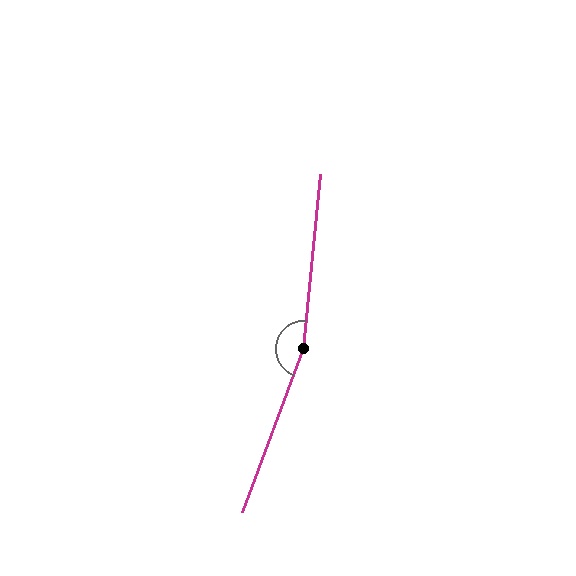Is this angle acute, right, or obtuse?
It is obtuse.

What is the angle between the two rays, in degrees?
Approximately 165 degrees.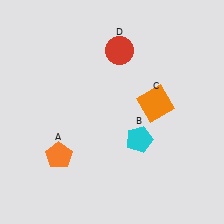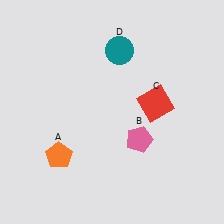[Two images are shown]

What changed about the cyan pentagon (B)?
In Image 1, B is cyan. In Image 2, it changed to pink.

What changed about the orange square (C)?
In Image 1, C is orange. In Image 2, it changed to red.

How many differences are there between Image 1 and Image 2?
There are 3 differences between the two images.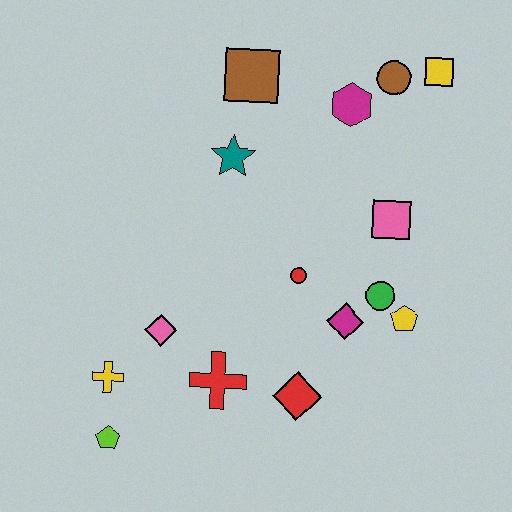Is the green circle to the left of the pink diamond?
No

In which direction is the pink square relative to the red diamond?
The pink square is above the red diamond.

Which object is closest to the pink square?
The green circle is closest to the pink square.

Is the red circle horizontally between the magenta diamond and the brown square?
Yes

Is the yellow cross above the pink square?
No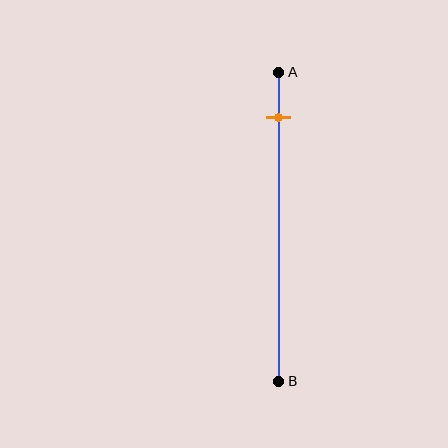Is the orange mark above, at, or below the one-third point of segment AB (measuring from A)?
The orange mark is above the one-third point of segment AB.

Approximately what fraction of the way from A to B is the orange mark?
The orange mark is approximately 15% of the way from A to B.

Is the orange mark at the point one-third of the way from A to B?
No, the mark is at about 15% from A, not at the 33% one-third point.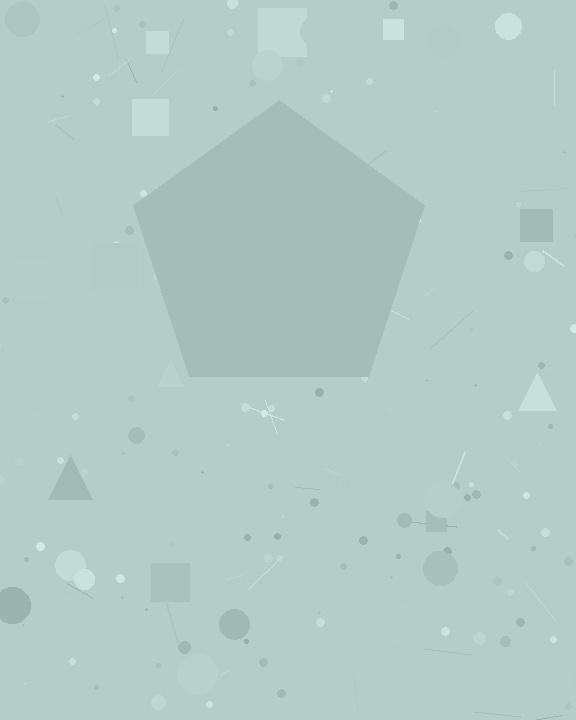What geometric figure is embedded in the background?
A pentagon is embedded in the background.